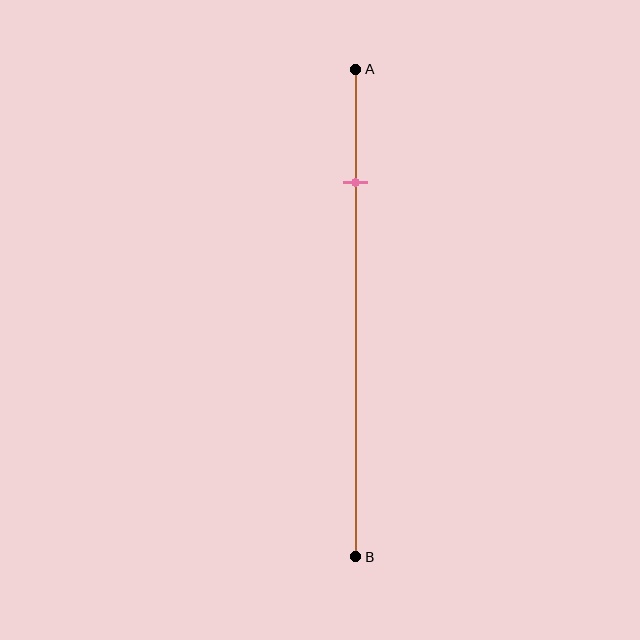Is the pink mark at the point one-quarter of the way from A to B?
Yes, the mark is approximately at the one-quarter point.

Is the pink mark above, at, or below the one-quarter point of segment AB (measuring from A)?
The pink mark is approximately at the one-quarter point of segment AB.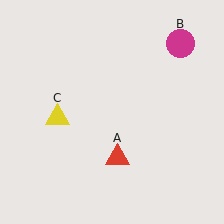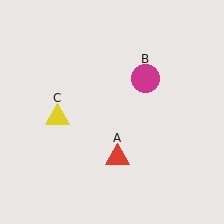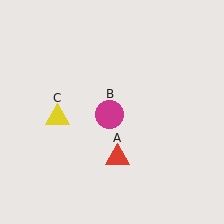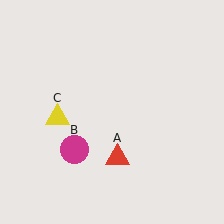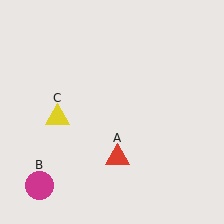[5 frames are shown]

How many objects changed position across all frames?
1 object changed position: magenta circle (object B).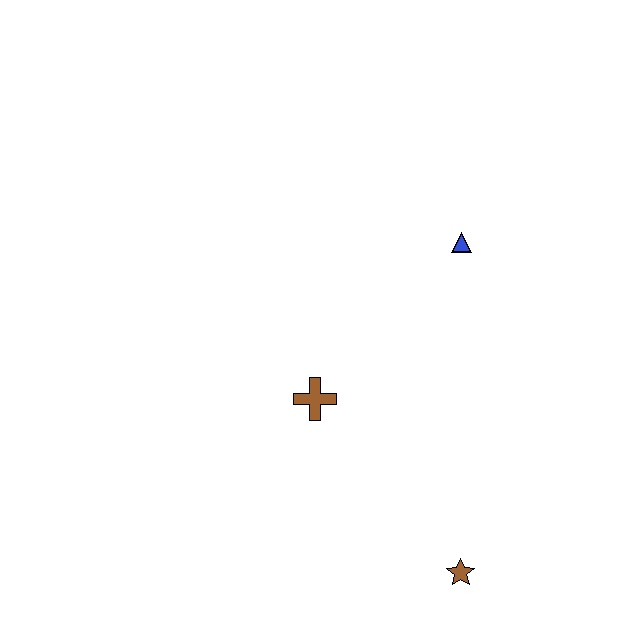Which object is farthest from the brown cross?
The brown star is farthest from the brown cross.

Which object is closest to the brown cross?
The blue triangle is closest to the brown cross.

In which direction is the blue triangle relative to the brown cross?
The blue triangle is above the brown cross.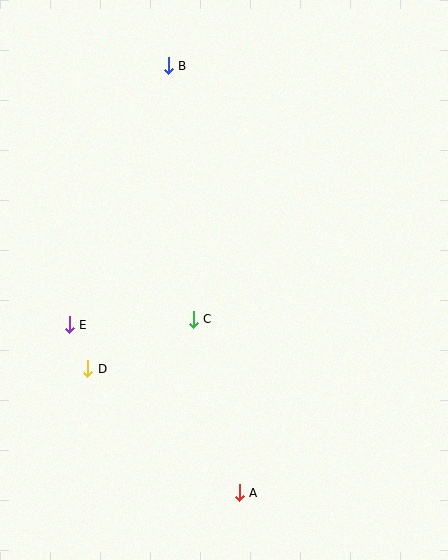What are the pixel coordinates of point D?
Point D is at (88, 369).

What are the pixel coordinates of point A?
Point A is at (239, 493).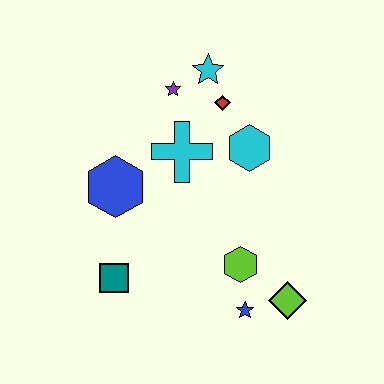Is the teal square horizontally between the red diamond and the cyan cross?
No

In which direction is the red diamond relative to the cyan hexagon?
The red diamond is above the cyan hexagon.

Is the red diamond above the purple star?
No